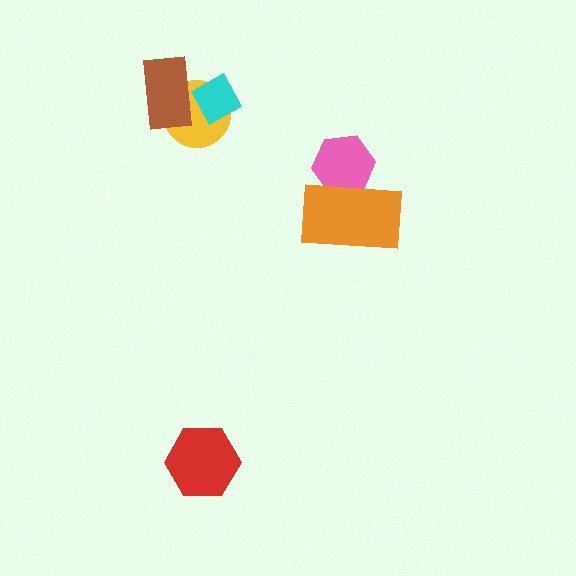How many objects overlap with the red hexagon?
0 objects overlap with the red hexagon.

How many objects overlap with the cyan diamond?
2 objects overlap with the cyan diamond.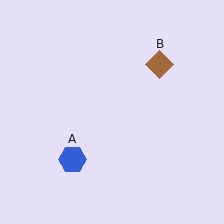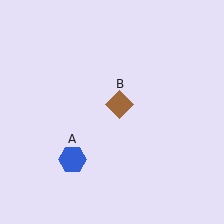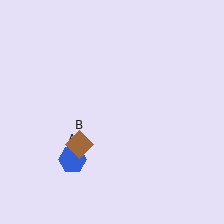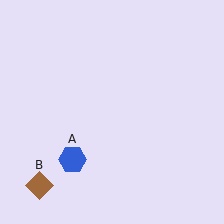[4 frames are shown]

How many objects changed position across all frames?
1 object changed position: brown diamond (object B).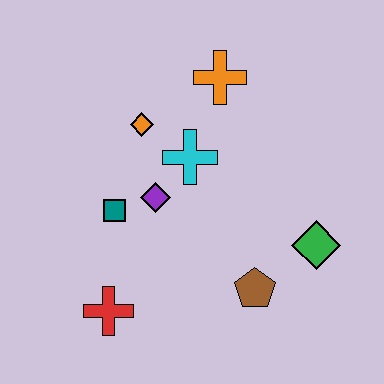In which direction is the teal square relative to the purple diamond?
The teal square is to the left of the purple diamond.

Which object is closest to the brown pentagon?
The green diamond is closest to the brown pentagon.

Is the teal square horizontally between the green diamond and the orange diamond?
No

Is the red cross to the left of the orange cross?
Yes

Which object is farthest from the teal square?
The green diamond is farthest from the teal square.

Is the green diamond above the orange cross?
No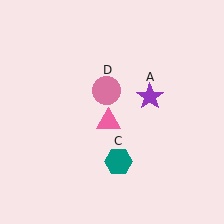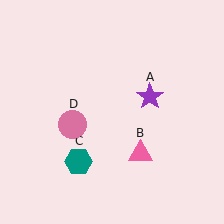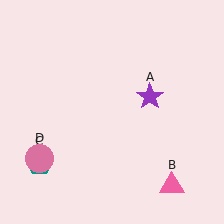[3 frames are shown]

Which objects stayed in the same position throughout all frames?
Purple star (object A) remained stationary.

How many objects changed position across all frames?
3 objects changed position: pink triangle (object B), teal hexagon (object C), pink circle (object D).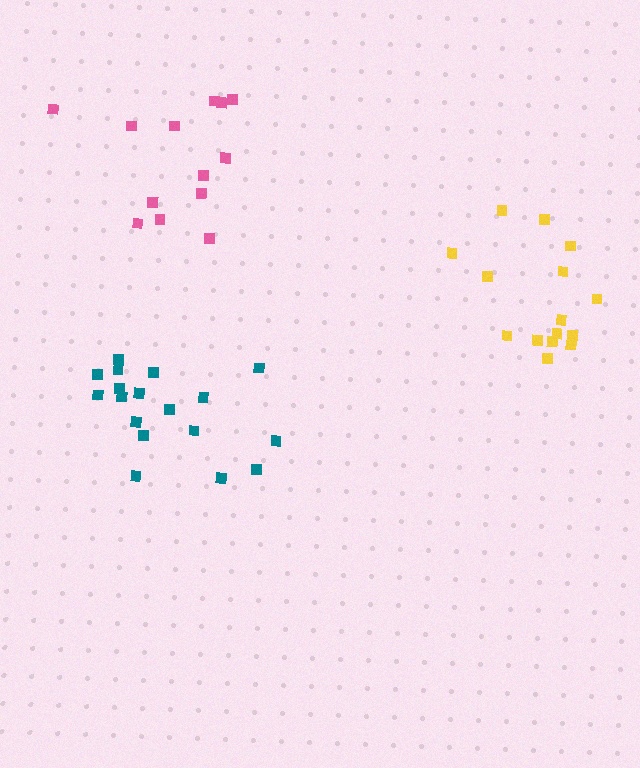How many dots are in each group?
Group 1: 13 dots, Group 2: 18 dots, Group 3: 15 dots (46 total).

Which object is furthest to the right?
The yellow cluster is rightmost.